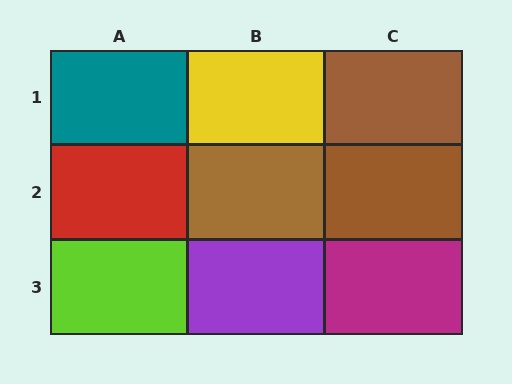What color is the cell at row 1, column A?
Teal.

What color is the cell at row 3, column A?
Lime.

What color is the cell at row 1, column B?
Yellow.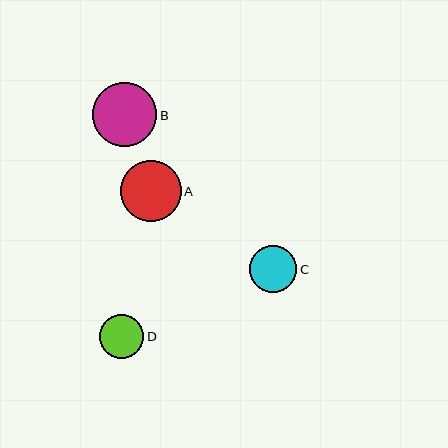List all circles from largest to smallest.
From largest to smallest: B, A, C, D.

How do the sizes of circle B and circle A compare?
Circle B and circle A are approximately the same size.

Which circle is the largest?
Circle B is the largest with a size of approximately 65 pixels.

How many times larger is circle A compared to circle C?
Circle A is approximately 1.3 times the size of circle C.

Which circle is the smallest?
Circle D is the smallest with a size of approximately 44 pixels.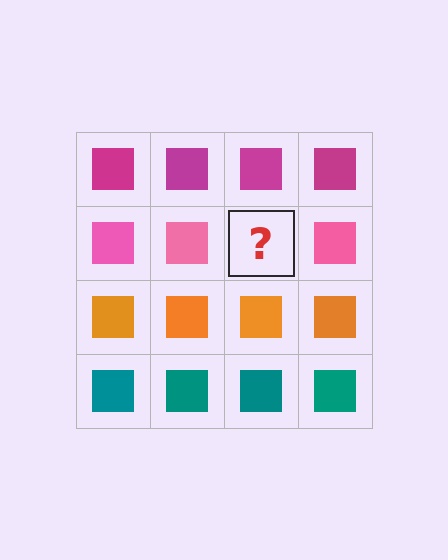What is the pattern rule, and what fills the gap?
The rule is that each row has a consistent color. The gap should be filled with a pink square.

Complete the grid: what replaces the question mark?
The question mark should be replaced with a pink square.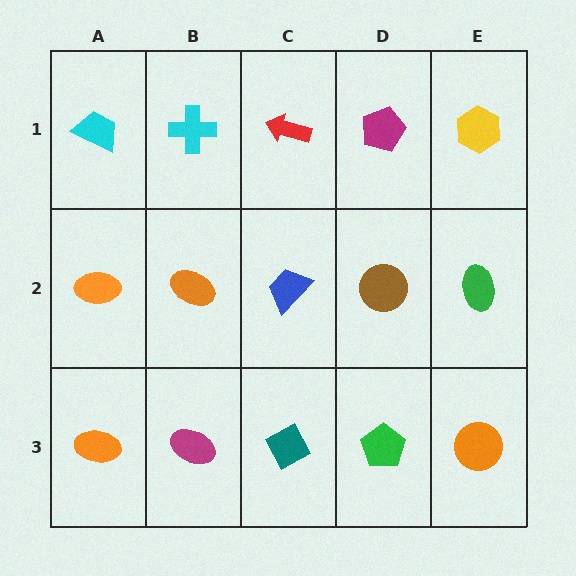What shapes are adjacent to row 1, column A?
An orange ellipse (row 2, column A), a cyan cross (row 1, column B).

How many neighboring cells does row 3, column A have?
2.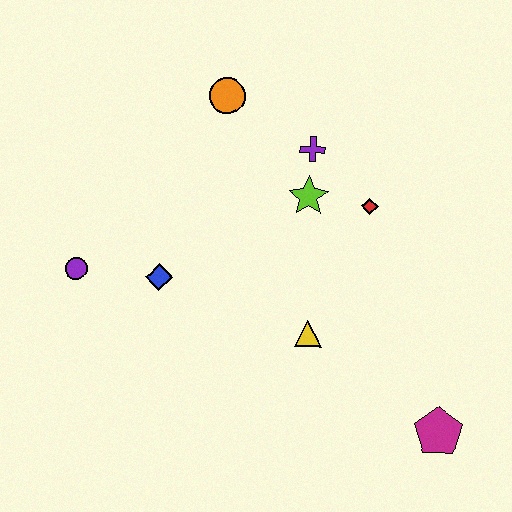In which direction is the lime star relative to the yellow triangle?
The lime star is above the yellow triangle.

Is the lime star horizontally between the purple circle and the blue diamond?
No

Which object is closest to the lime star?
The purple cross is closest to the lime star.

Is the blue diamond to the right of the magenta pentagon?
No